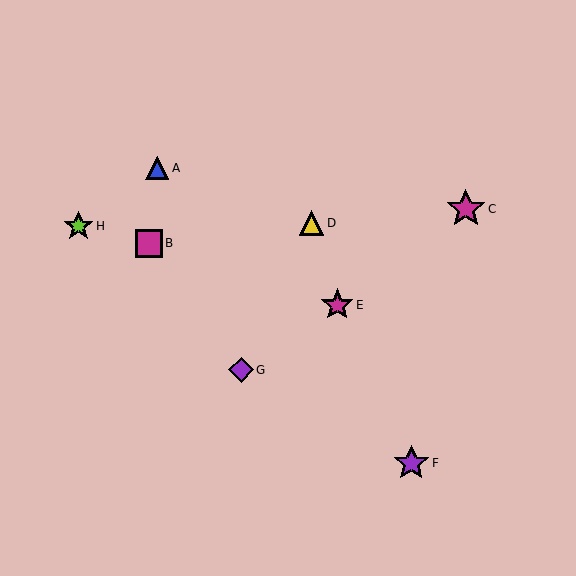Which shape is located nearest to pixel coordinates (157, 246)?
The magenta square (labeled B) at (149, 243) is nearest to that location.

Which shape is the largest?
The magenta star (labeled C) is the largest.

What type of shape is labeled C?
Shape C is a magenta star.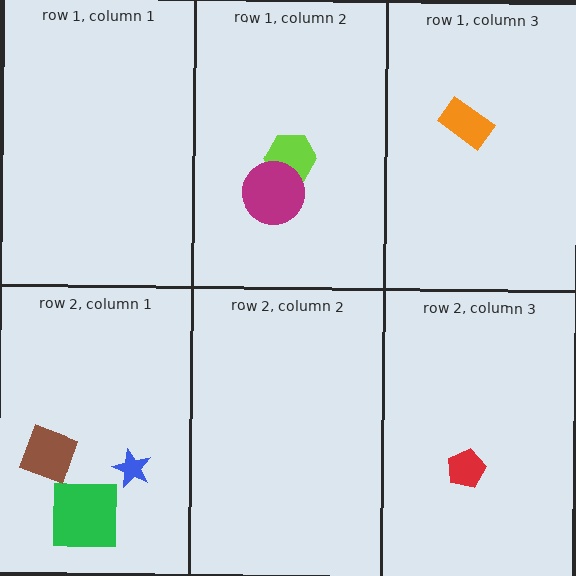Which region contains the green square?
The row 2, column 1 region.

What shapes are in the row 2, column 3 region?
The red pentagon.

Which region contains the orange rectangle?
The row 1, column 3 region.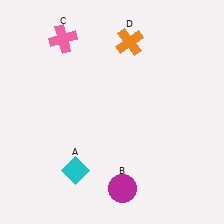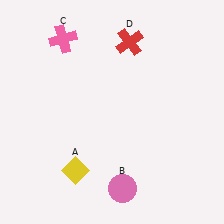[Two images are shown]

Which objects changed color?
A changed from cyan to yellow. B changed from magenta to pink. D changed from orange to red.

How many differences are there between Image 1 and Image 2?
There are 3 differences between the two images.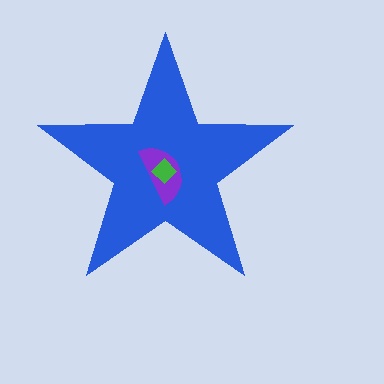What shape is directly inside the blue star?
The purple semicircle.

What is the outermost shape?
The blue star.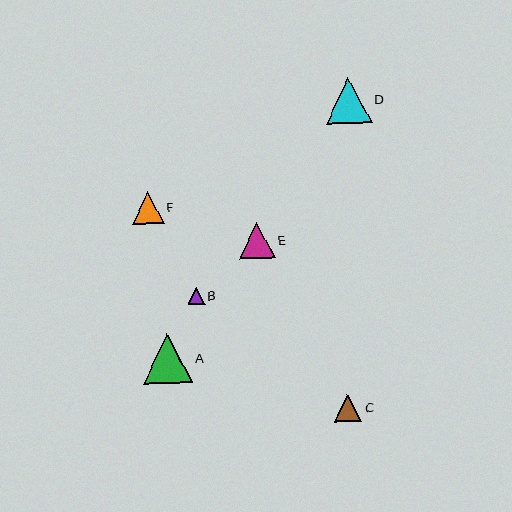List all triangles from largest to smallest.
From largest to smallest: A, D, E, F, C, B.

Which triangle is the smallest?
Triangle B is the smallest with a size of approximately 16 pixels.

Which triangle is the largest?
Triangle A is the largest with a size of approximately 49 pixels.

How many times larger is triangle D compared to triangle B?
Triangle D is approximately 2.8 times the size of triangle B.